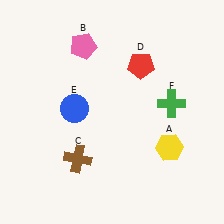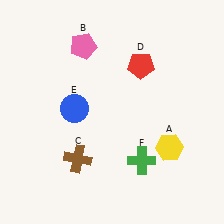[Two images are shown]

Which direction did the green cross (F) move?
The green cross (F) moved down.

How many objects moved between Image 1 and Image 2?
1 object moved between the two images.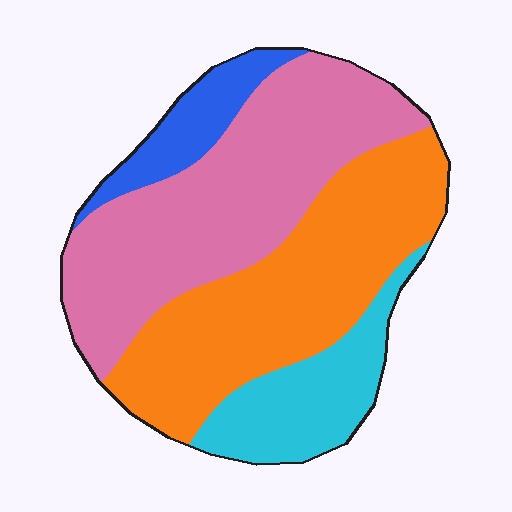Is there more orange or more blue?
Orange.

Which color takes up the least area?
Blue, at roughly 10%.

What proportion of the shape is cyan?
Cyan takes up about one sixth (1/6) of the shape.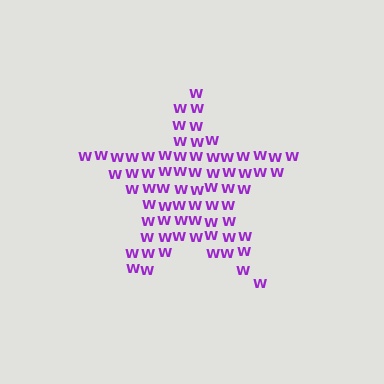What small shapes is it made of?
It is made of small letter W's.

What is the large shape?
The large shape is a star.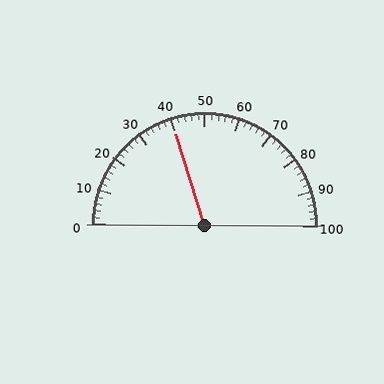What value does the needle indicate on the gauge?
The needle indicates approximately 40.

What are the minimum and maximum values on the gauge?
The gauge ranges from 0 to 100.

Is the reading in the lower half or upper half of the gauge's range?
The reading is in the lower half of the range (0 to 100).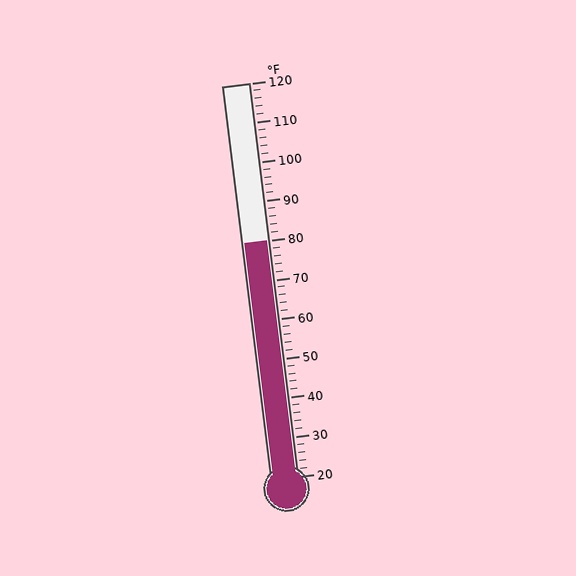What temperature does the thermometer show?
The thermometer shows approximately 80°F.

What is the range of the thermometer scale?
The thermometer scale ranges from 20°F to 120°F.